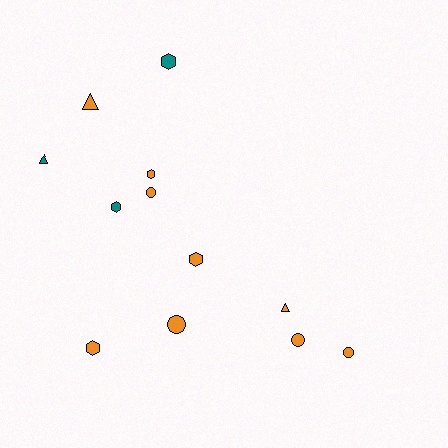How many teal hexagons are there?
There are 2 teal hexagons.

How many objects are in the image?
There are 12 objects.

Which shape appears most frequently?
Hexagon, with 5 objects.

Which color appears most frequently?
Orange, with 9 objects.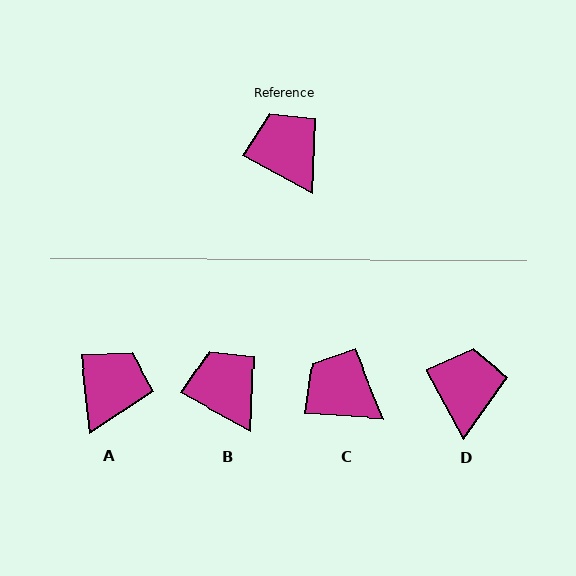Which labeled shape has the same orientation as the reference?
B.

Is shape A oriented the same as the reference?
No, it is off by about 55 degrees.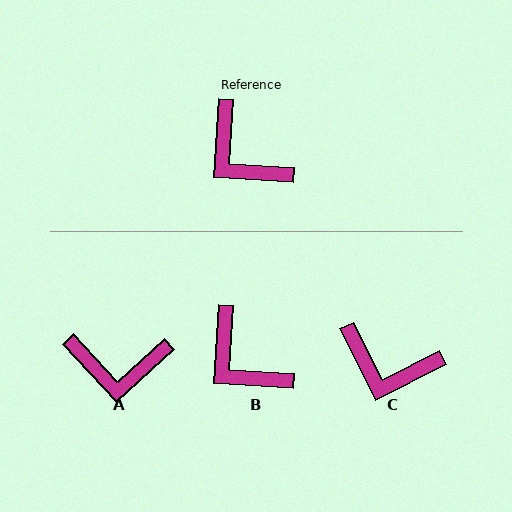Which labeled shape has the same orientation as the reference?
B.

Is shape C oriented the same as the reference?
No, it is off by about 30 degrees.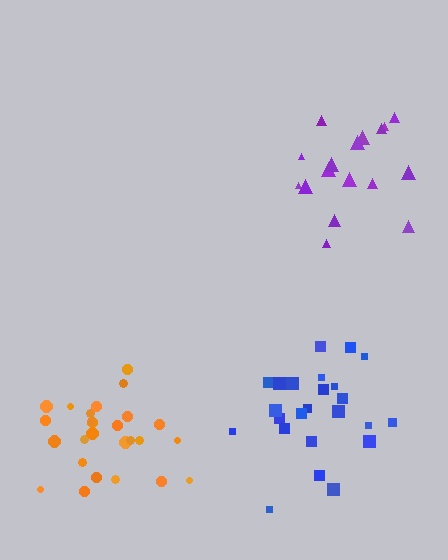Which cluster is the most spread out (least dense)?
Purple.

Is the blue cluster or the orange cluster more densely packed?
Orange.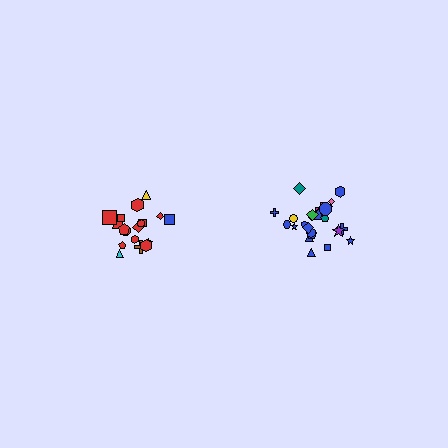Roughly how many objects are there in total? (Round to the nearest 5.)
Roughly 45 objects in total.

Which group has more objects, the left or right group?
The right group.